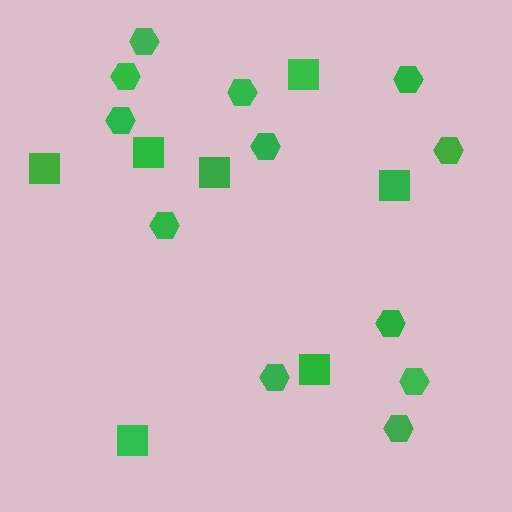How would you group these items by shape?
There are 2 groups: one group of hexagons (12) and one group of squares (7).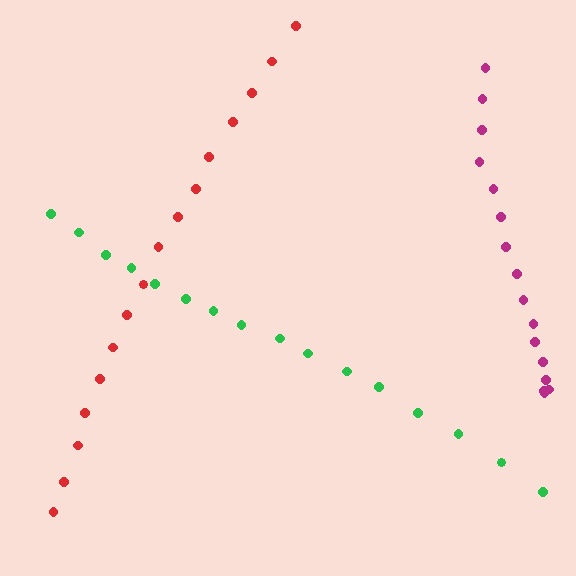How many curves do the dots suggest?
There are 3 distinct paths.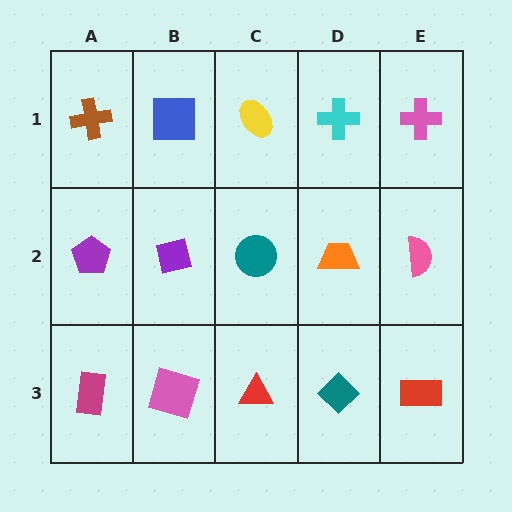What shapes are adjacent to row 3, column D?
An orange trapezoid (row 2, column D), a red triangle (row 3, column C), a red rectangle (row 3, column E).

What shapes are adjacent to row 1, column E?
A pink semicircle (row 2, column E), a cyan cross (row 1, column D).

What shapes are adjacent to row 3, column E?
A pink semicircle (row 2, column E), a teal diamond (row 3, column D).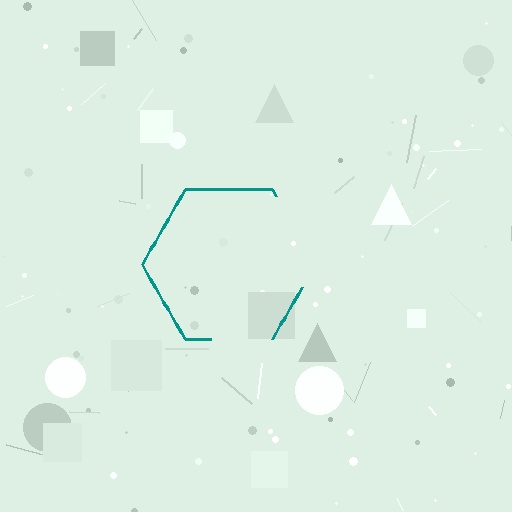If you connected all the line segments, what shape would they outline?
They would outline a hexagon.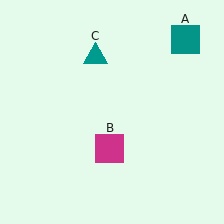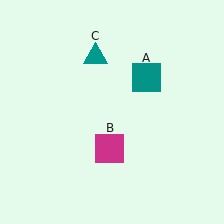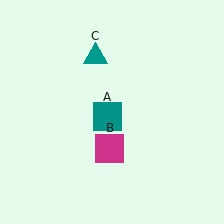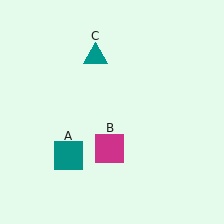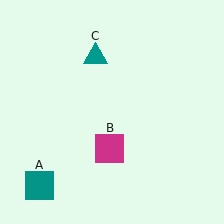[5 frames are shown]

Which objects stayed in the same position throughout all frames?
Magenta square (object B) and teal triangle (object C) remained stationary.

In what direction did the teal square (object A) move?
The teal square (object A) moved down and to the left.